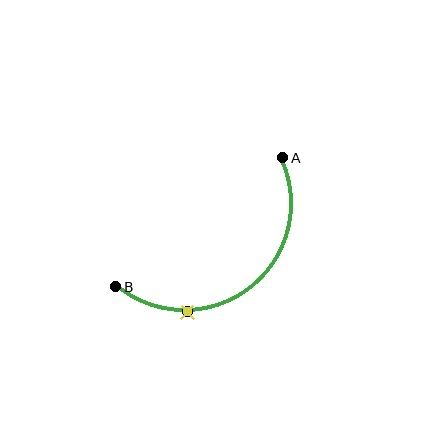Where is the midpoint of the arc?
The arc midpoint is the point on the curve farthest from the straight line joining A and B. It sits below and to the right of that line.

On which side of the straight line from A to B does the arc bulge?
The arc bulges below and to the right of the straight line connecting A and B.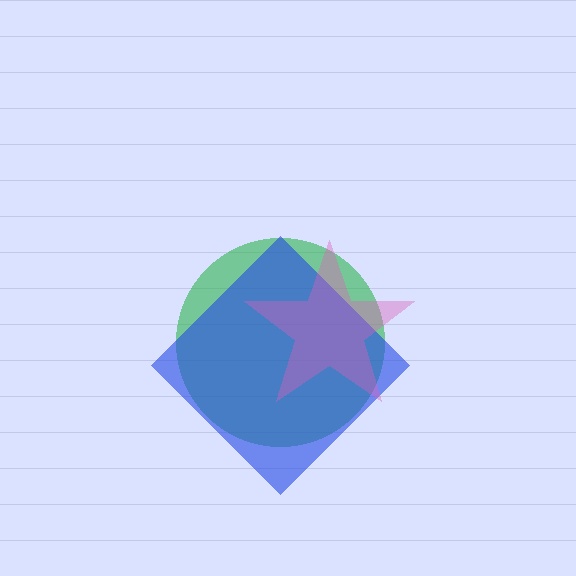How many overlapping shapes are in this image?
There are 3 overlapping shapes in the image.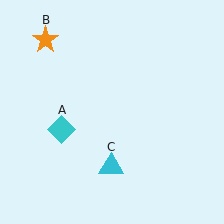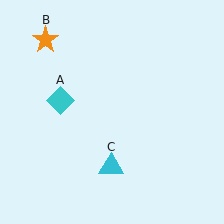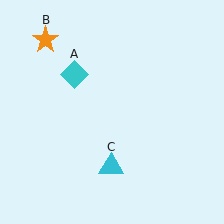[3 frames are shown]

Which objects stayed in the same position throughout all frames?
Orange star (object B) and cyan triangle (object C) remained stationary.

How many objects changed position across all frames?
1 object changed position: cyan diamond (object A).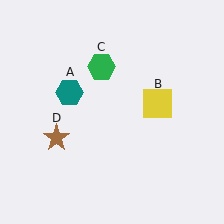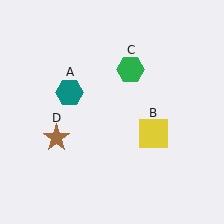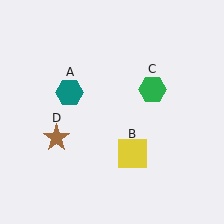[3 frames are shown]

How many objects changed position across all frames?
2 objects changed position: yellow square (object B), green hexagon (object C).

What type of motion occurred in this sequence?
The yellow square (object B), green hexagon (object C) rotated clockwise around the center of the scene.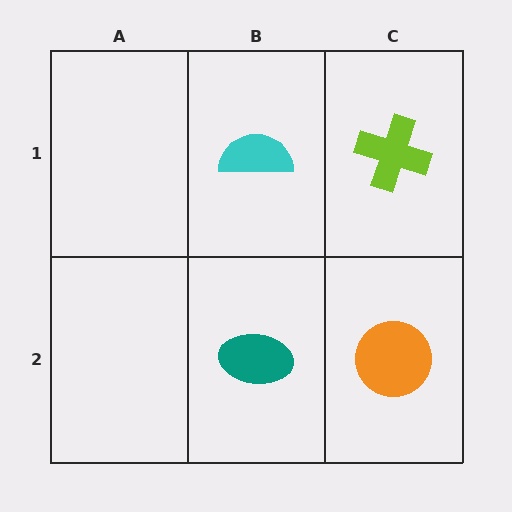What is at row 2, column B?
A teal ellipse.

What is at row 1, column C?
A lime cross.